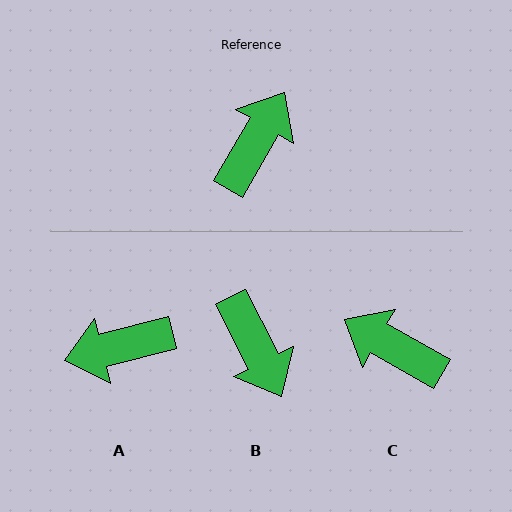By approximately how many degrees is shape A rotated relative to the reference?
Approximately 135 degrees counter-clockwise.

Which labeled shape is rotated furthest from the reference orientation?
A, about 135 degrees away.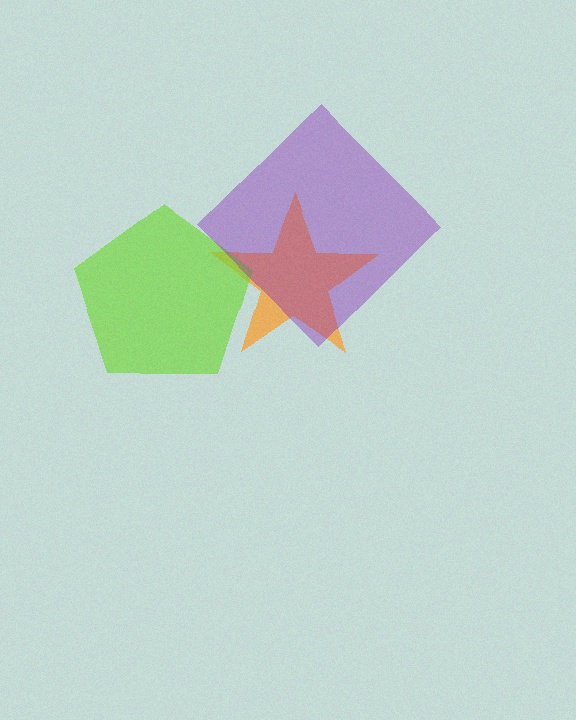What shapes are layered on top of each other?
The layered shapes are: an orange star, a lime pentagon, a purple diamond.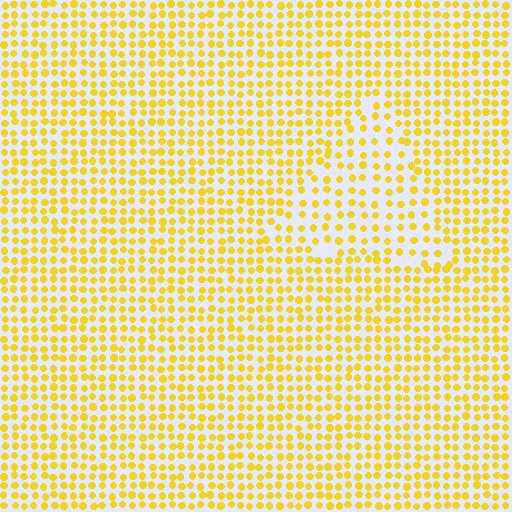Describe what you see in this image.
The image contains small yellow elements arranged at two different densities. A triangle-shaped region is visible where the elements are less densely packed than the surrounding area.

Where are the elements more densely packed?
The elements are more densely packed outside the triangle boundary.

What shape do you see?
I see a triangle.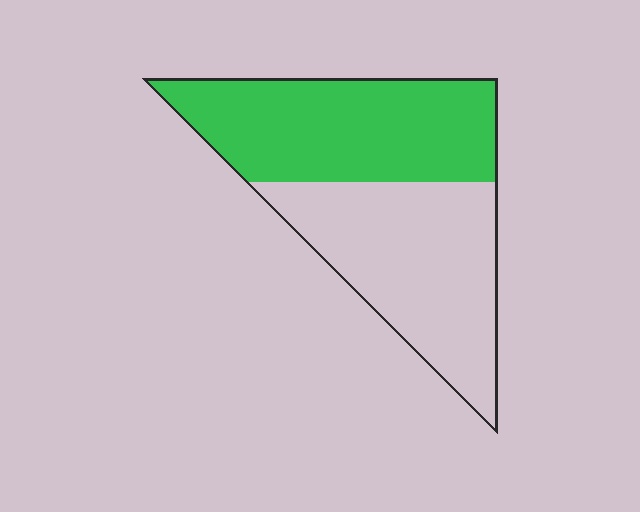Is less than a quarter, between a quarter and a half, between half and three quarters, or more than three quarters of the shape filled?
Between a quarter and a half.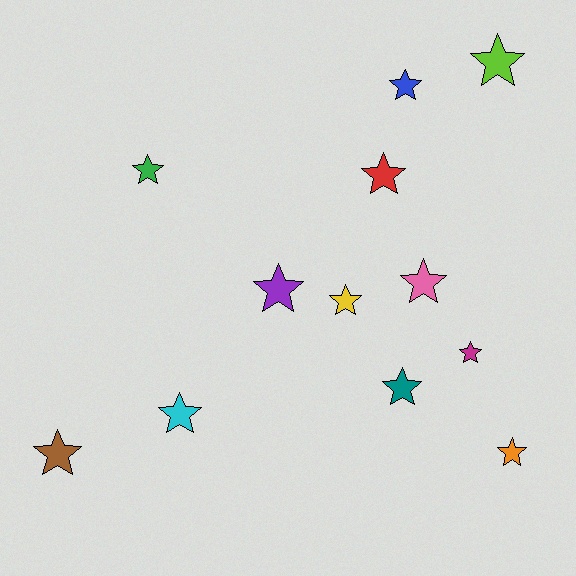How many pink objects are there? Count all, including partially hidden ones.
There is 1 pink object.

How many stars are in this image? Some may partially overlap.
There are 12 stars.